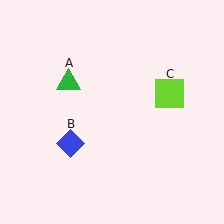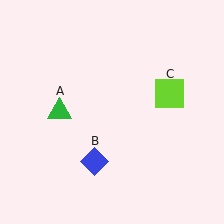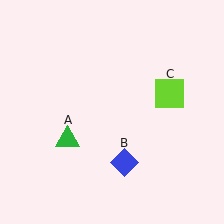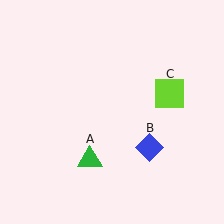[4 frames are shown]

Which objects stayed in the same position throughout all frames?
Lime square (object C) remained stationary.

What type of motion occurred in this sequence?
The green triangle (object A), blue diamond (object B) rotated counterclockwise around the center of the scene.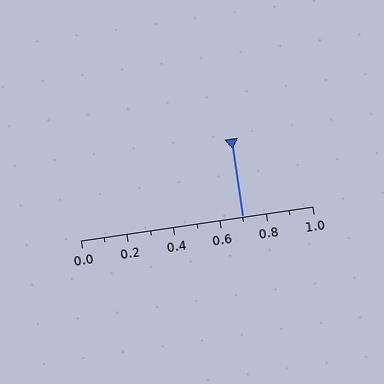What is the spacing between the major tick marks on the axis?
The major ticks are spaced 0.2 apart.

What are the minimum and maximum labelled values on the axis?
The axis runs from 0.0 to 1.0.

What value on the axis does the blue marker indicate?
The marker indicates approximately 0.7.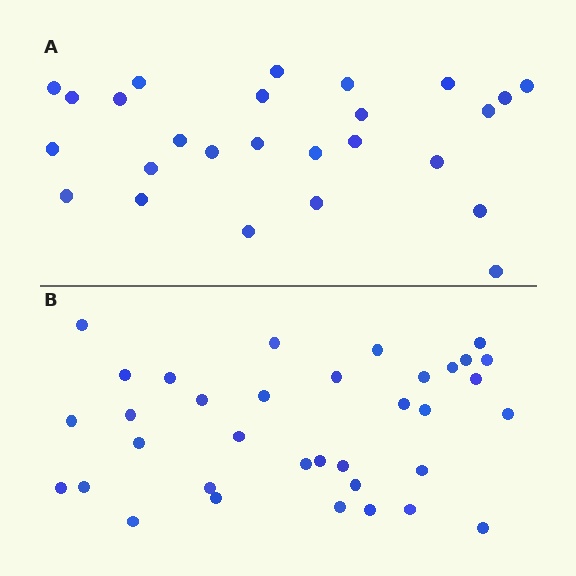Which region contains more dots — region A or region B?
Region B (the bottom region) has more dots.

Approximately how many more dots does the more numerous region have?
Region B has roughly 8 or so more dots than region A.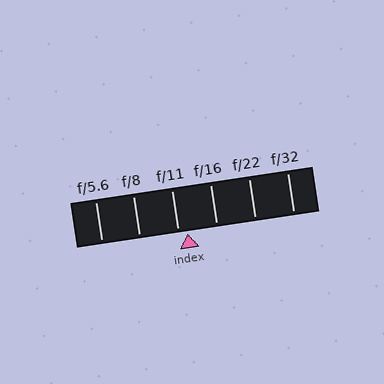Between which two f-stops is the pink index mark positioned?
The index mark is between f/11 and f/16.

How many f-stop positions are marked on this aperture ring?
There are 6 f-stop positions marked.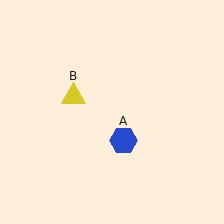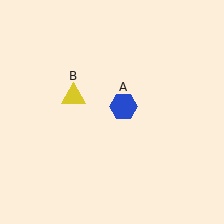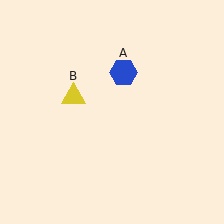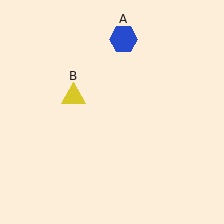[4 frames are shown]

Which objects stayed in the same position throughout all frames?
Yellow triangle (object B) remained stationary.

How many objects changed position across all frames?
1 object changed position: blue hexagon (object A).